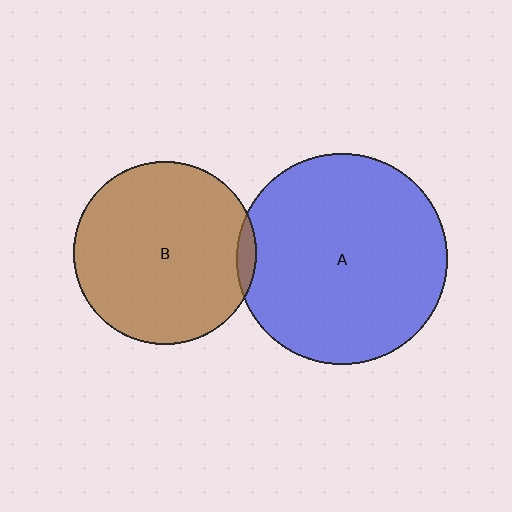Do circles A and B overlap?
Yes.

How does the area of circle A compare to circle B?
Approximately 1.3 times.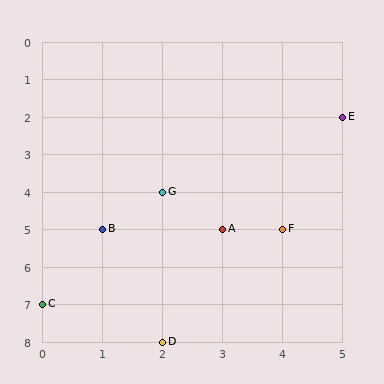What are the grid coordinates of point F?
Point F is at grid coordinates (4, 5).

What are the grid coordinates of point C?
Point C is at grid coordinates (0, 7).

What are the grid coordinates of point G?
Point G is at grid coordinates (2, 4).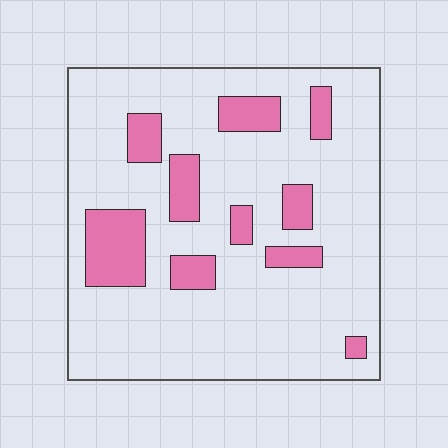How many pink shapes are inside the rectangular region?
10.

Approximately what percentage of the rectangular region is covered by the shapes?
Approximately 20%.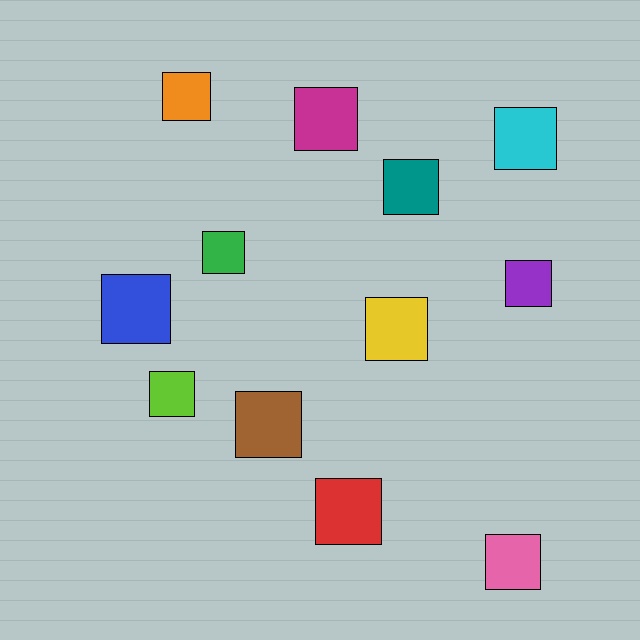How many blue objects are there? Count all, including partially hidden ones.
There is 1 blue object.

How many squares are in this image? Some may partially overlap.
There are 12 squares.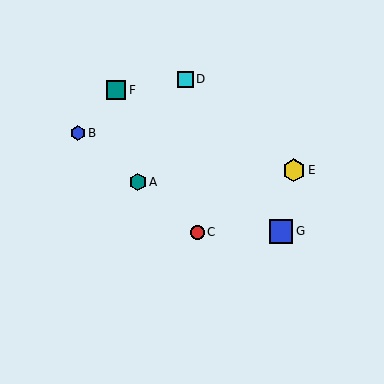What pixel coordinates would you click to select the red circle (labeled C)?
Click at (197, 232) to select the red circle C.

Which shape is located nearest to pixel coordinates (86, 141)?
The blue hexagon (labeled B) at (78, 133) is nearest to that location.